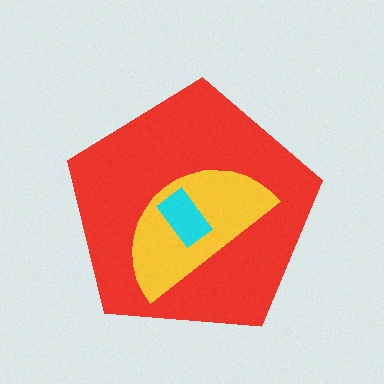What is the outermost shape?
The red pentagon.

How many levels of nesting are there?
3.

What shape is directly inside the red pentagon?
The yellow semicircle.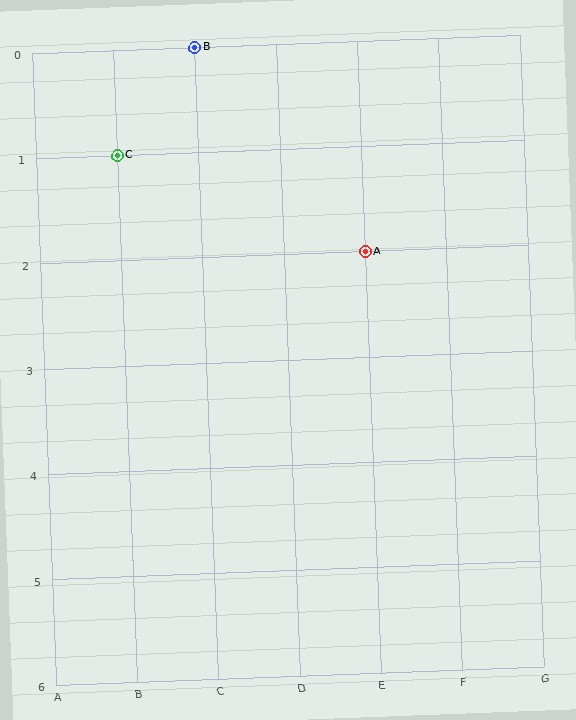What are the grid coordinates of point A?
Point A is at grid coordinates (E, 2).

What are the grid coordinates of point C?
Point C is at grid coordinates (B, 1).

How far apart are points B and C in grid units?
Points B and C are 1 column and 1 row apart (about 1.4 grid units diagonally).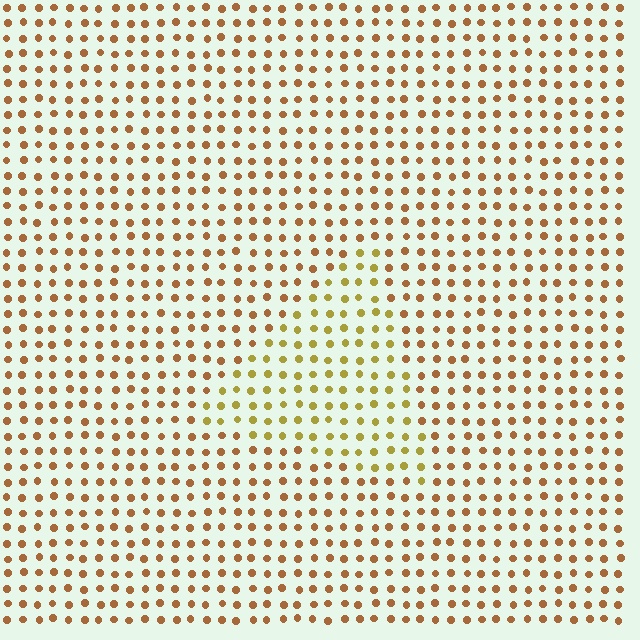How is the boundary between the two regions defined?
The boundary is defined purely by a slight shift in hue (about 31 degrees). Spacing, size, and orientation are identical on both sides.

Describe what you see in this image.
The image is filled with small brown elements in a uniform arrangement. A triangle-shaped region is visible where the elements are tinted to a slightly different hue, forming a subtle color boundary.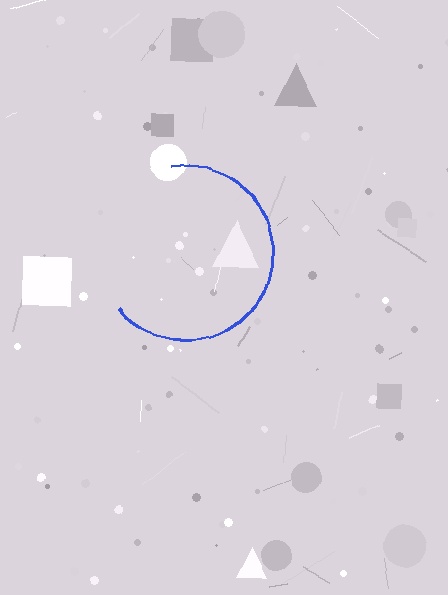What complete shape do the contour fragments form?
The contour fragments form a circle.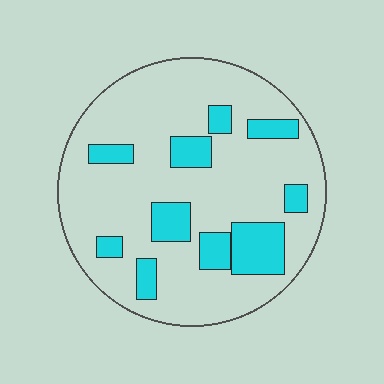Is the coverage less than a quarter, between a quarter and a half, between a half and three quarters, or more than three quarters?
Less than a quarter.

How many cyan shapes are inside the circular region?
10.